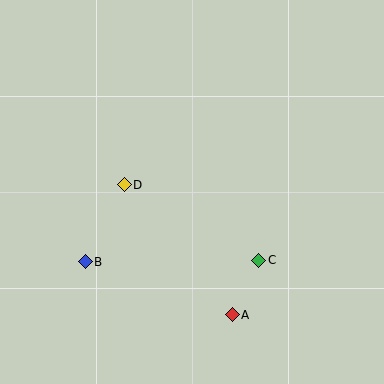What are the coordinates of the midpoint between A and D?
The midpoint between A and D is at (178, 250).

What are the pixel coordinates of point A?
Point A is at (232, 315).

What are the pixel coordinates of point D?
Point D is at (124, 185).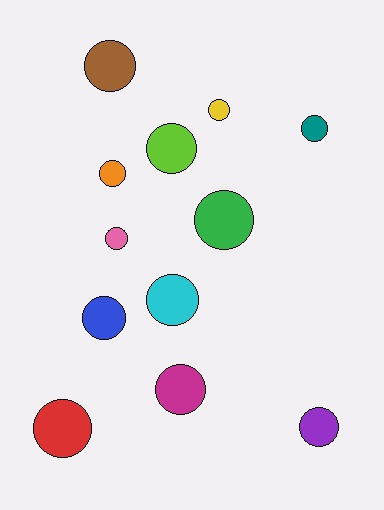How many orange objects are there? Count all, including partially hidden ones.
There is 1 orange object.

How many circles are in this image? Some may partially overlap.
There are 12 circles.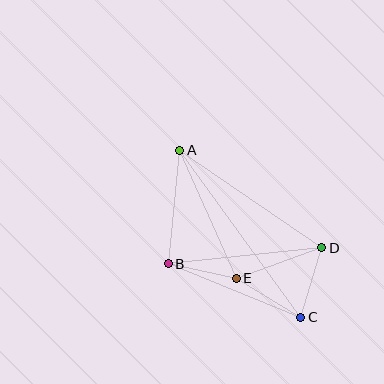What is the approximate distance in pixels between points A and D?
The distance between A and D is approximately 172 pixels.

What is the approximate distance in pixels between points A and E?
The distance between A and E is approximately 140 pixels.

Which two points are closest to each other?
Points B and E are closest to each other.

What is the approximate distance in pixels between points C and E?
The distance between C and E is approximately 75 pixels.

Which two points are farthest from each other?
Points A and C are farthest from each other.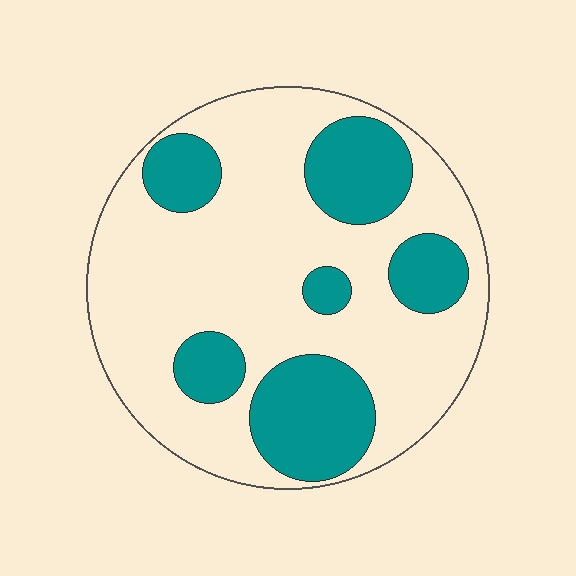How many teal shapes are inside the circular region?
6.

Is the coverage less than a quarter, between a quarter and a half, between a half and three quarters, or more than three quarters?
Between a quarter and a half.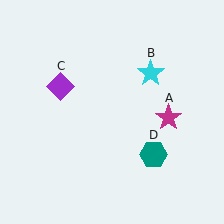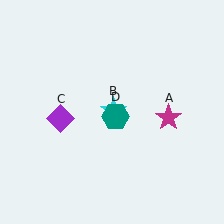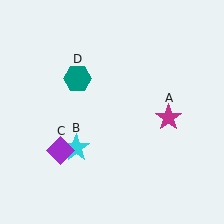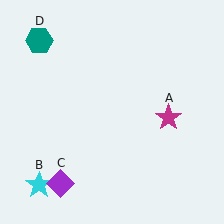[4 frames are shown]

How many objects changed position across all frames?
3 objects changed position: cyan star (object B), purple diamond (object C), teal hexagon (object D).